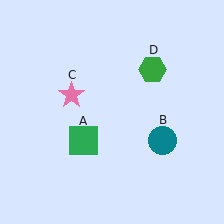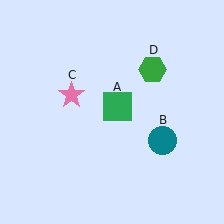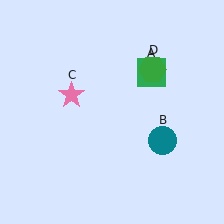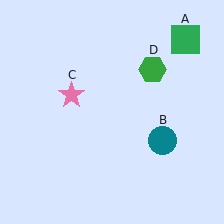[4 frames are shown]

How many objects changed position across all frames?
1 object changed position: green square (object A).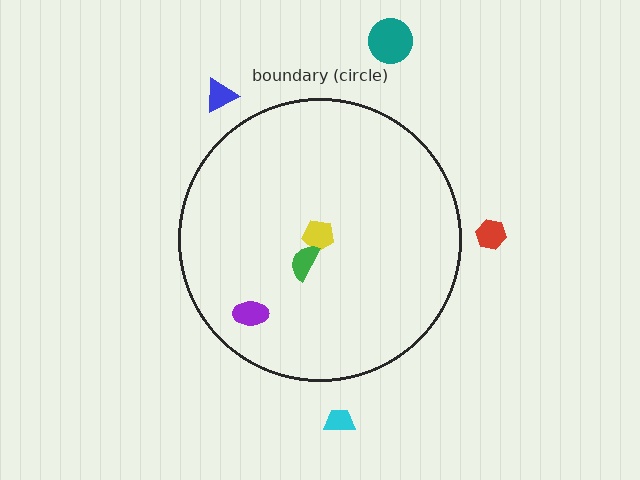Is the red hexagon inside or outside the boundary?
Outside.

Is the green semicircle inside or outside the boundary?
Inside.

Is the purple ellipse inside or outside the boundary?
Inside.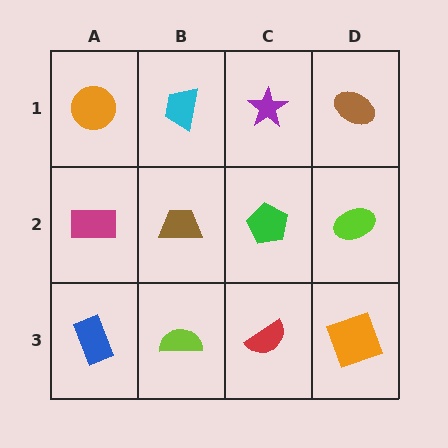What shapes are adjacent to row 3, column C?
A green pentagon (row 2, column C), a lime semicircle (row 3, column B), an orange square (row 3, column D).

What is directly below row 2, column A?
A blue rectangle.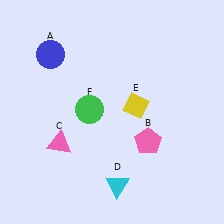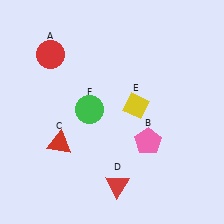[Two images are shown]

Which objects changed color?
A changed from blue to red. C changed from pink to red. D changed from cyan to red.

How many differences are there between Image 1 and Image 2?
There are 3 differences between the two images.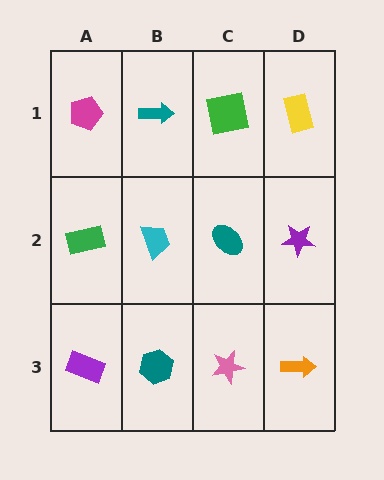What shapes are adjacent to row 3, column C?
A teal ellipse (row 2, column C), a teal hexagon (row 3, column B), an orange arrow (row 3, column D).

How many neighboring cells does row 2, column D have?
3.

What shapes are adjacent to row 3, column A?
A green rectangle (row 2, column A), a teal hexagon (row 3, column B).